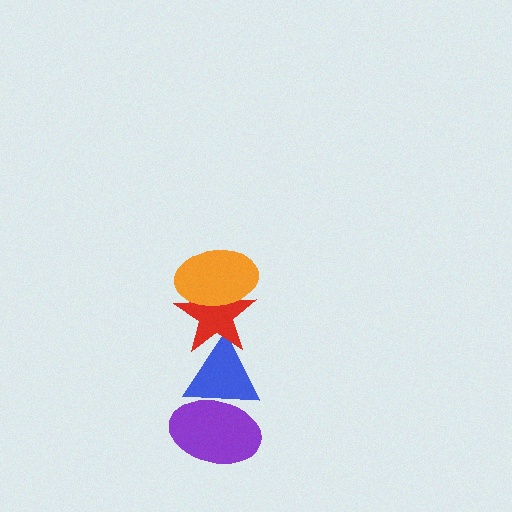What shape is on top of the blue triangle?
The red star is on top of the blue triangle.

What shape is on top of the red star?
The orange ellipse is on top of the red star.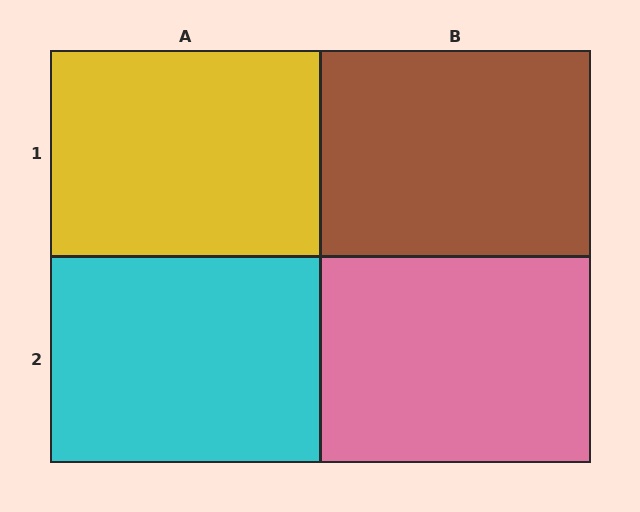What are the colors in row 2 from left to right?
Cyan, pink.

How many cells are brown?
1 cell is brown.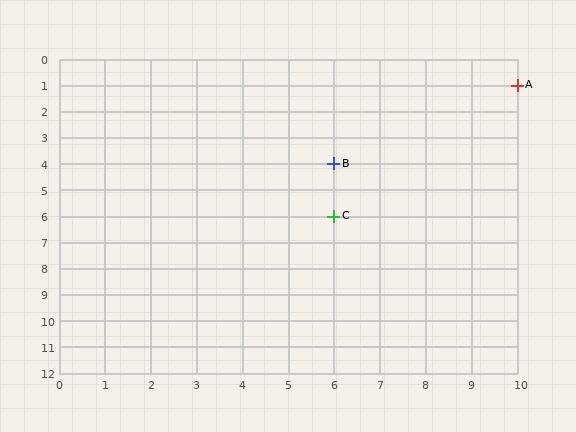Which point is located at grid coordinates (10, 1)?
Point A is at (10, 1).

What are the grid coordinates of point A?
Point A is at grid coordinates (10, 1).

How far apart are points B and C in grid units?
Points B and C are 2 rows apart.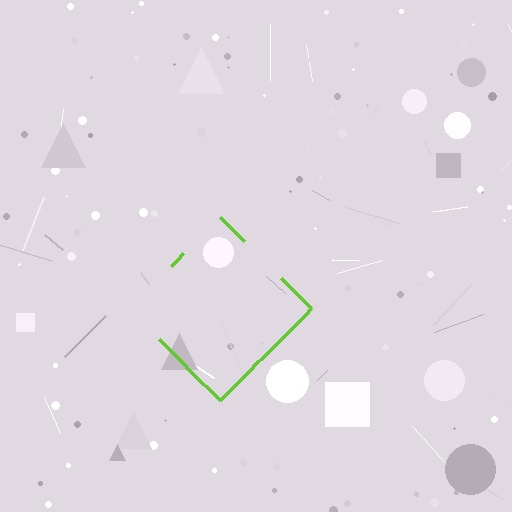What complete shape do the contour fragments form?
The contour fragments form a diamond.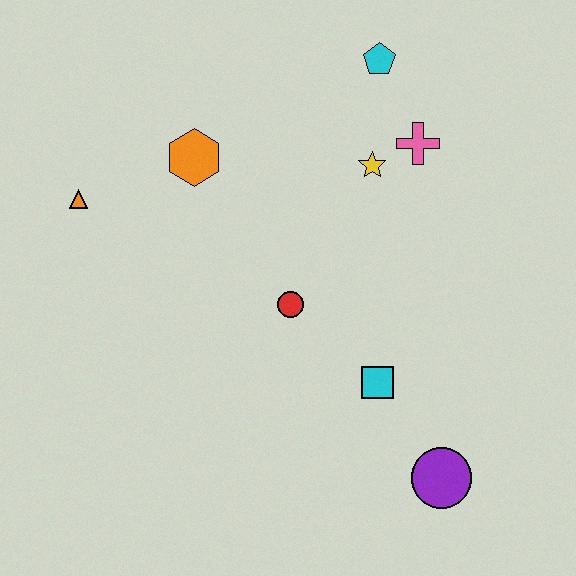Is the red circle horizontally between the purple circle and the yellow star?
No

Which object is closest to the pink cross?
The yellow star is closest to the pink cross.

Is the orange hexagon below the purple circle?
No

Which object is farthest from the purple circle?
The orange triangle is farthest from the purple circle.